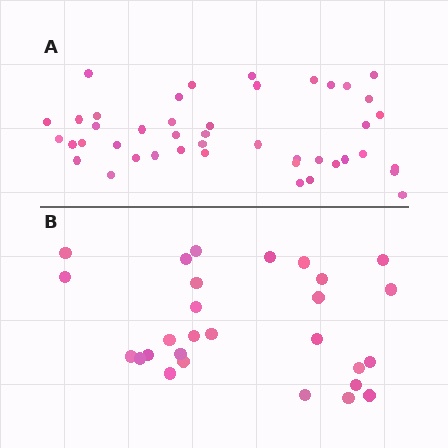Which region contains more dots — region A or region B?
Region A (the top region) has more dots.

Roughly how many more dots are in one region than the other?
Region A has approximately 15 more dots than region B.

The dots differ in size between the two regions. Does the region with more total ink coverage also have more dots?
No. Region B has more total ink coverage because its dots are larger, but region A actually contains more individual dots. Total area can be misleading — the number of items is what matters here.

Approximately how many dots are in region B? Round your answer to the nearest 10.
About 30 dots. (The exact count is 28, which rounds to 30.)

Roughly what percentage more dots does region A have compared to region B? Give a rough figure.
About 55% more.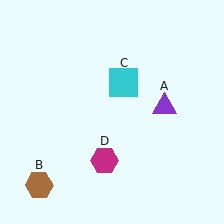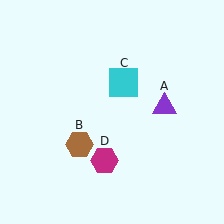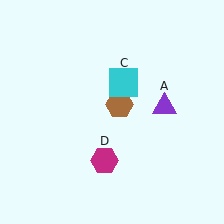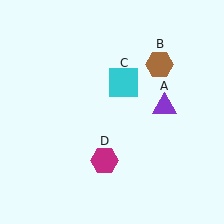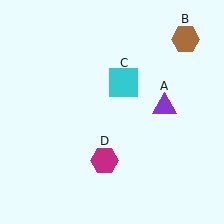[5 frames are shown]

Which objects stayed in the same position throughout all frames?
Purple triangle (object A) and cyan square (object C) and magenta hexagon (object D) remained stationary.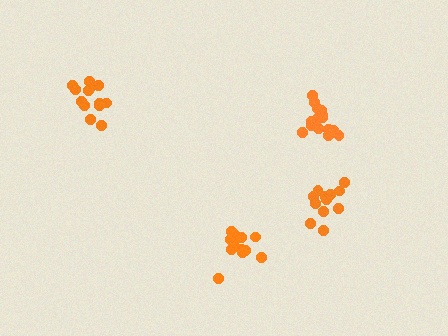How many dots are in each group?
Group 1: 14 dots, Group 2: 12 dots, Group 3: 15 dots, Group 4: 13 dots (54 total).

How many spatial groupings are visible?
There are 4 spatial groupings.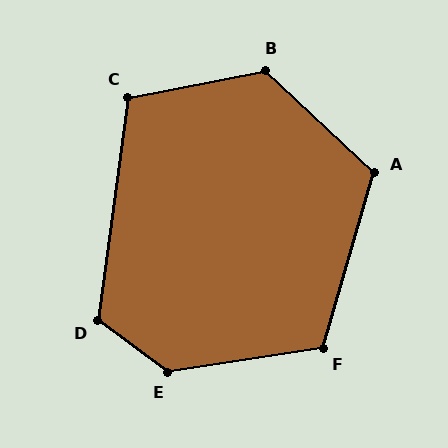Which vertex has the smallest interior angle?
C, at approximately 109 degrees.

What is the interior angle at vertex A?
Approximately 117 degrees (obtuse).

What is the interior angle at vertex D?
Approximately 119 degrees (obtuse).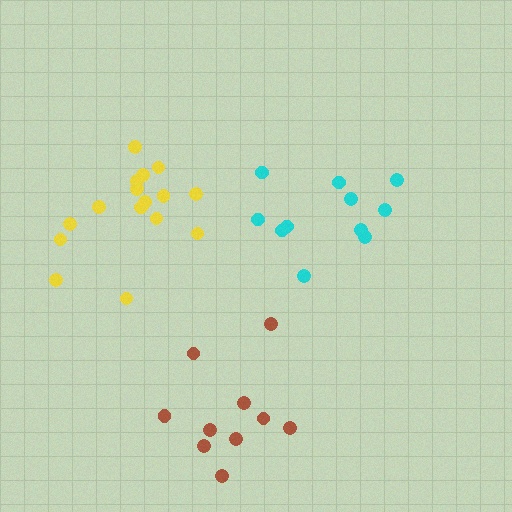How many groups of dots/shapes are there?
There are 3 groups.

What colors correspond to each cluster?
The clusters are colored: yellow, cyan, brown.